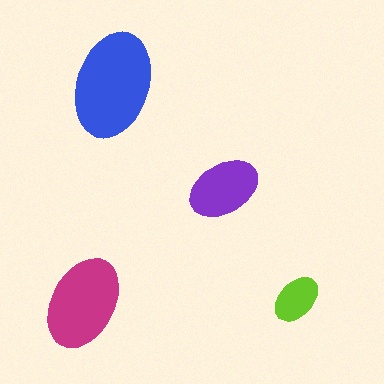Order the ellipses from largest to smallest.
the blue one, the magenta one, the purple one, the lime one.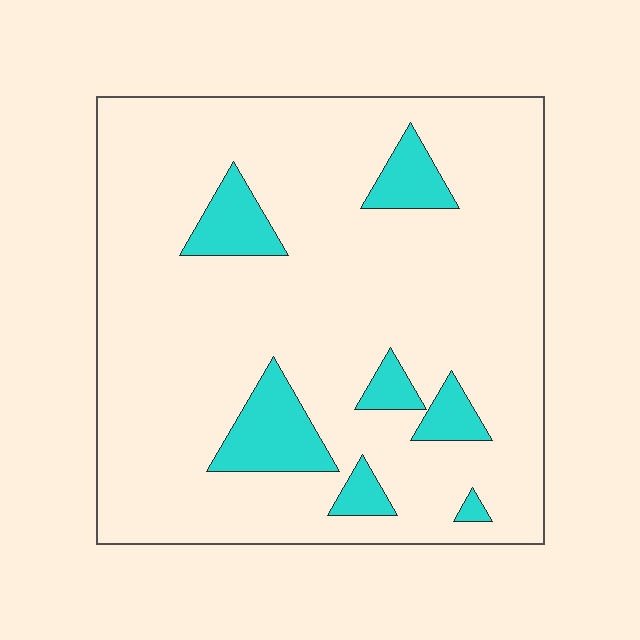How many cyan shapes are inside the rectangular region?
7.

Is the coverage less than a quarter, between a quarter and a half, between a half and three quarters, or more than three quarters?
Less than a quarter.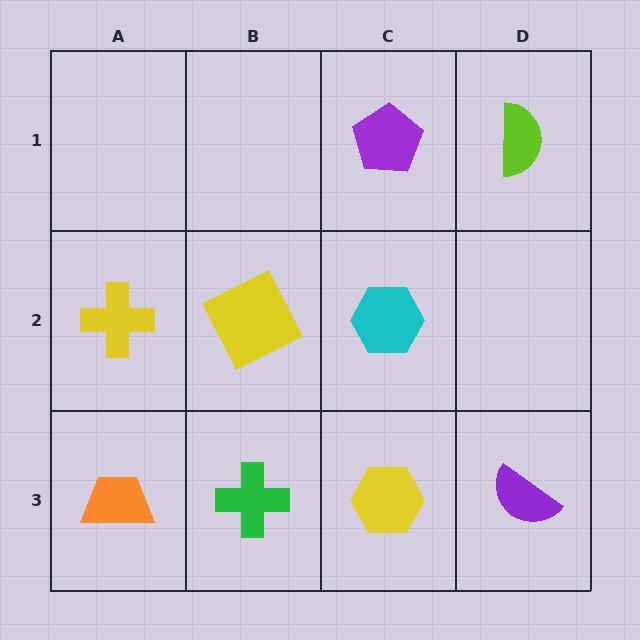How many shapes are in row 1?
2 shapes.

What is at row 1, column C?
A purple pentagon.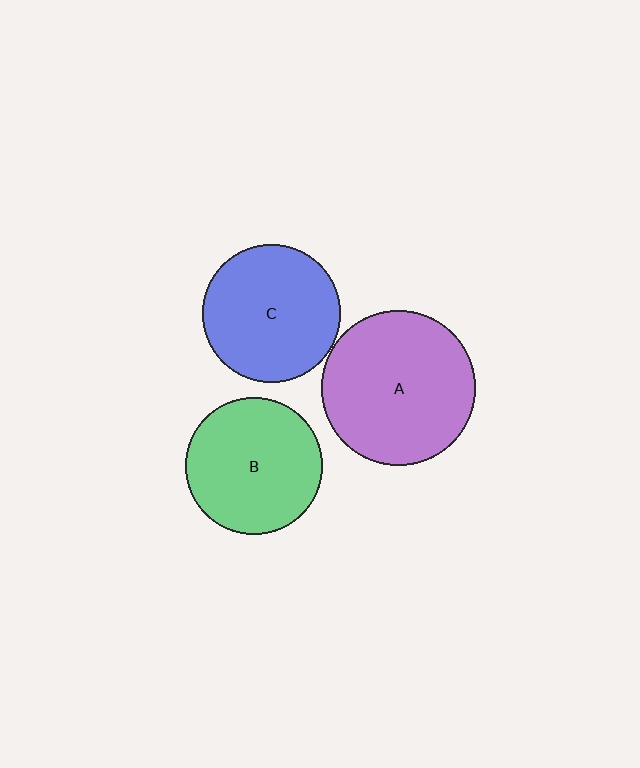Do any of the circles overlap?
No, none of the circles overlap.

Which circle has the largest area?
Circle A (purple).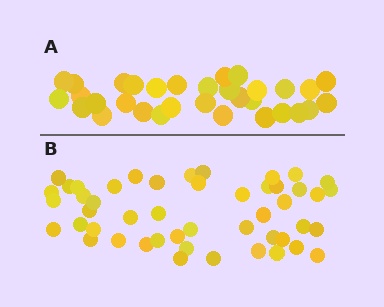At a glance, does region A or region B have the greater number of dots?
Region B (the bottom region) has more dots.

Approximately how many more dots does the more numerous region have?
Region B has approximately 15 more dots than region A.